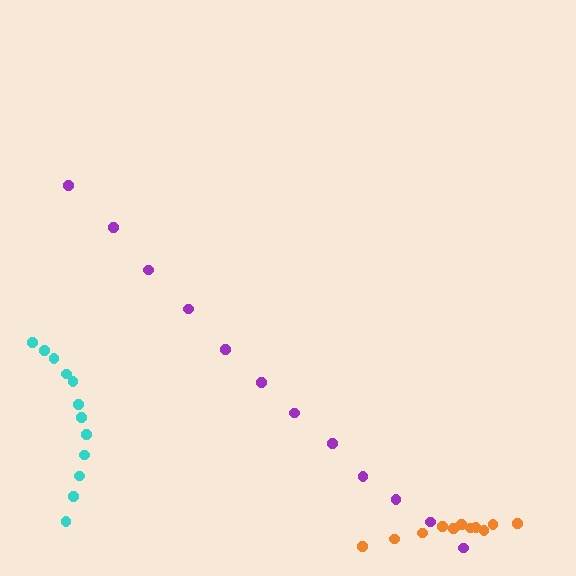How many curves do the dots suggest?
There are 3 distinct paths.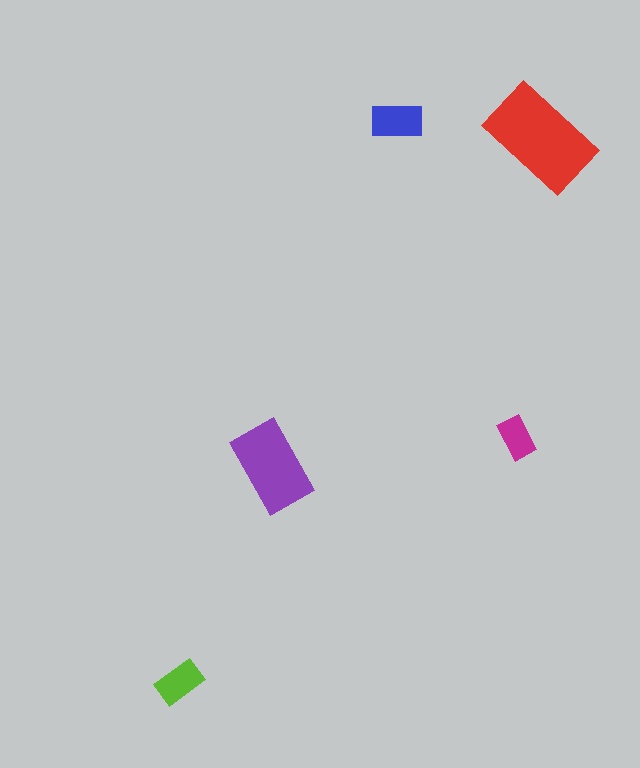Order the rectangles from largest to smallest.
the red one, the purple one, the blue one, the lime one, the magenta one.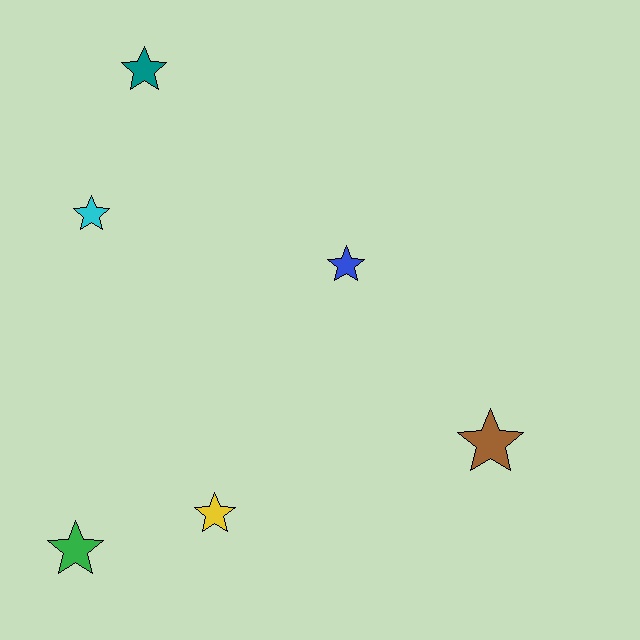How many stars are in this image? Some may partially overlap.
There are 6 stars.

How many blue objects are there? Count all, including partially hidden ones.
There is 1 blue object.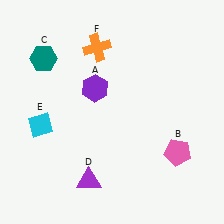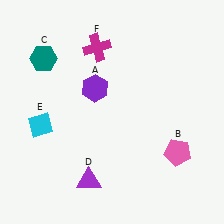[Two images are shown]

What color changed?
The cross (F) changed from orange in Image 1 to magenta in Image 2.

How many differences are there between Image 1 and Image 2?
There is 1 difference between the two images.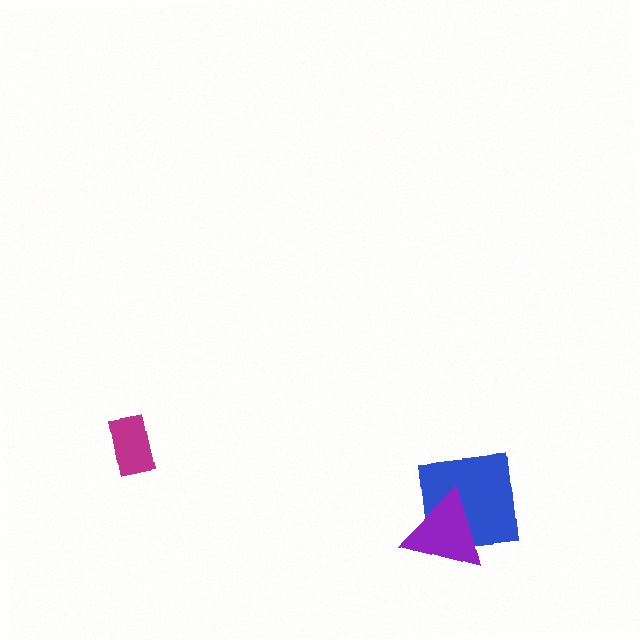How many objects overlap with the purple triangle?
1 object overlaps with the purple triangle.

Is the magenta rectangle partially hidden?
No, no other shape covers it.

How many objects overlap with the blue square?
1 object overlaps with the blue square.